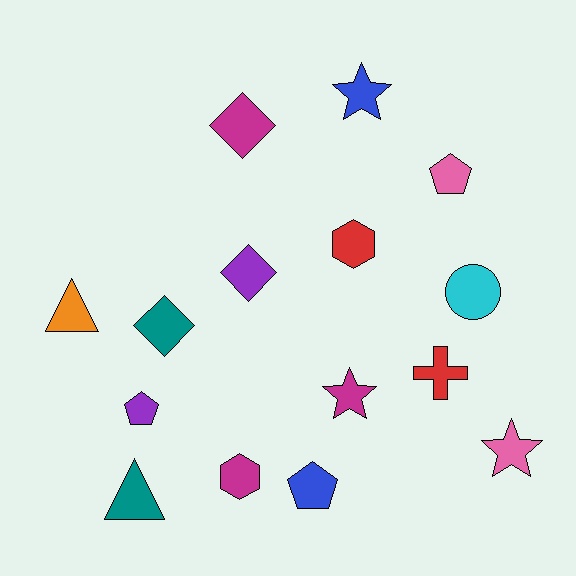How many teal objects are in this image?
There are 2 teal objects.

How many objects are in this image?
There are 15 objects.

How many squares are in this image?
There are no squares.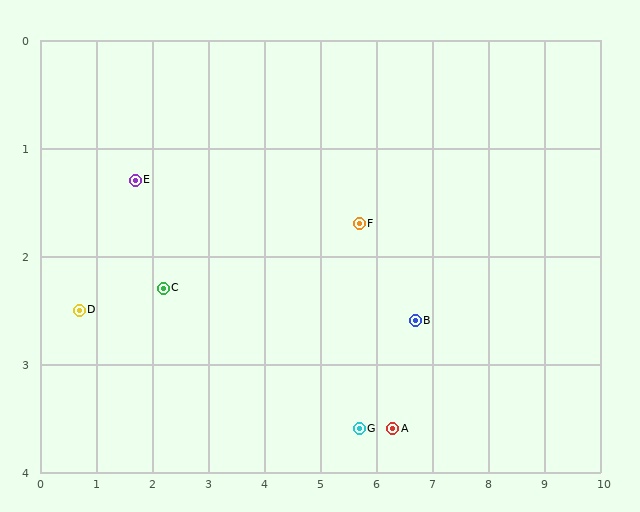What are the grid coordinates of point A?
Point A is at approximately (6.3, 3.6).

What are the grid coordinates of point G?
Point G is at approximately (5.7, 3.6).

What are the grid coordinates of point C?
Point C is at approximately (2.2, 2.3).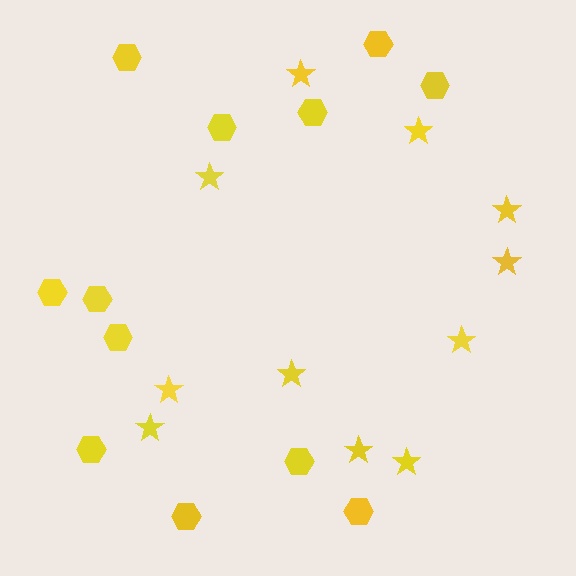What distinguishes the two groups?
There are 2 groups: one group of stars (11) and one group of hexagons (12).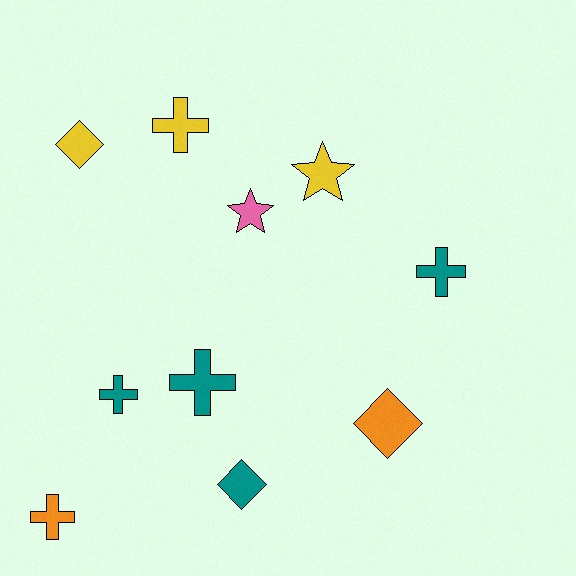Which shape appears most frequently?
Cross, with 5 objects.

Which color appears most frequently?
Teal, with 4 objects.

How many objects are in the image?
There are 10 objects.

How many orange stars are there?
There are no orange stars.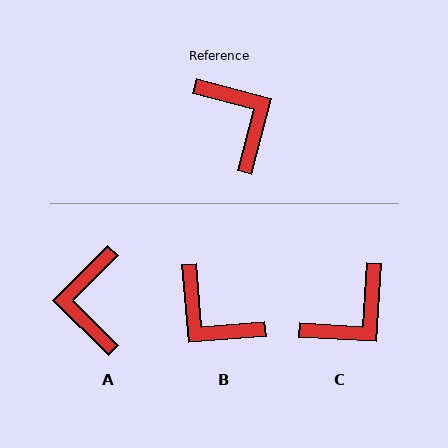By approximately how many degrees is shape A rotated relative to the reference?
Approximately 150 degrees counter-clockwise.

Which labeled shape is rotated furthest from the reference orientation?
B, about 161 degrees away.